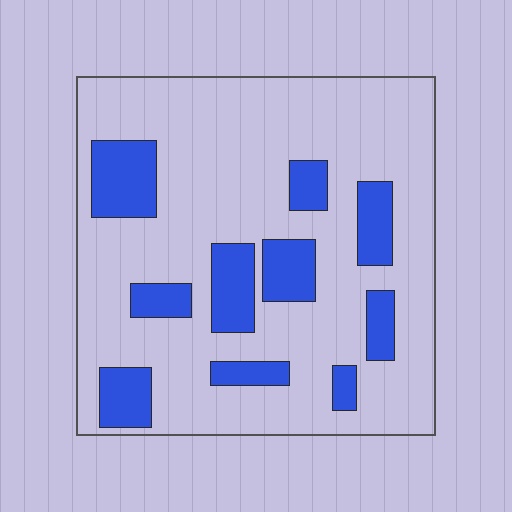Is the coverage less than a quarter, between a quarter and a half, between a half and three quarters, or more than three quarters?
Less than a quarter.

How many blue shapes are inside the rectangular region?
10.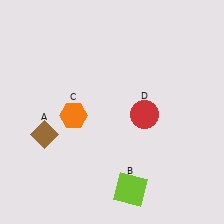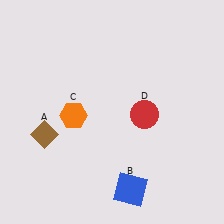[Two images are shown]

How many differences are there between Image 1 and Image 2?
There is 1 difference between the two images.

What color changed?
The square (B) changed from lime in Image 1 to blue in Image 2.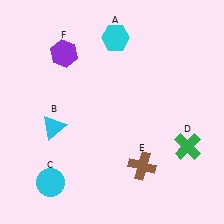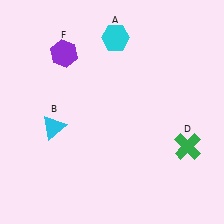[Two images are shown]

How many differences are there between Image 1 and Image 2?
There are 2 differences between the two images.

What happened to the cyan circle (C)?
The cyan circle (C) was removed in Image 2. It was in the bottom-left area of Image 1.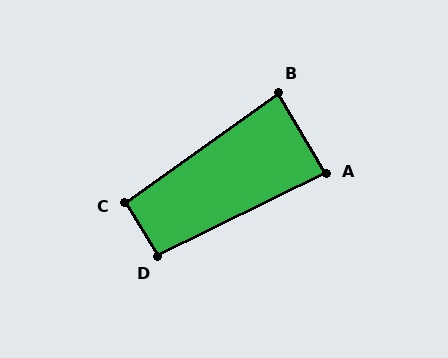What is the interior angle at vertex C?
Approximately 94 degrees (approximately right).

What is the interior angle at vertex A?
Approximately 86 degrees (approximately right).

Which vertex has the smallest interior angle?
B, at approximately 85 degrees.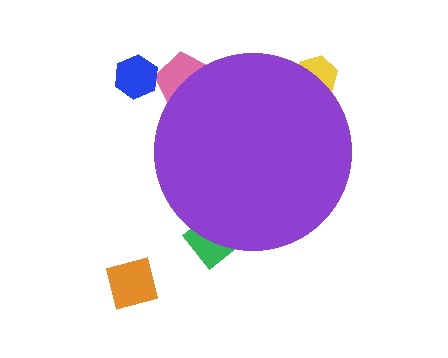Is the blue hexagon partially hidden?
No, the blue hexagon is fully visible.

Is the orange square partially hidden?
No, the orange square is fully visible.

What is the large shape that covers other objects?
A purple circle.